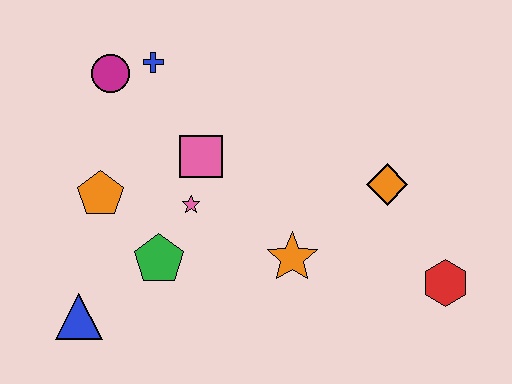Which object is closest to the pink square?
The pink star is closest to the pink square.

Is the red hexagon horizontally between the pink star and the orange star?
No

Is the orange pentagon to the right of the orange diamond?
No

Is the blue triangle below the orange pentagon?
Yes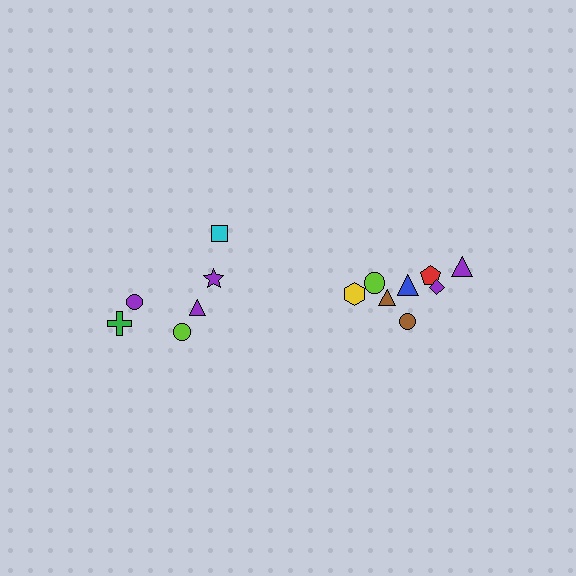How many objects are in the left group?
There are 6 objects.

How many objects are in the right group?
There are 8 objects.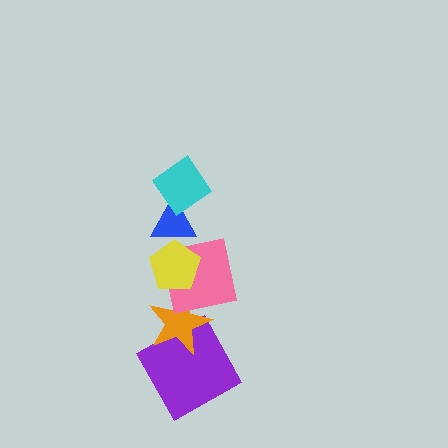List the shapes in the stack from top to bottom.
From top to bottom: the cyan diamond, the blue triangle, the yellow pentagon, the pink square, the orange star, the purple square.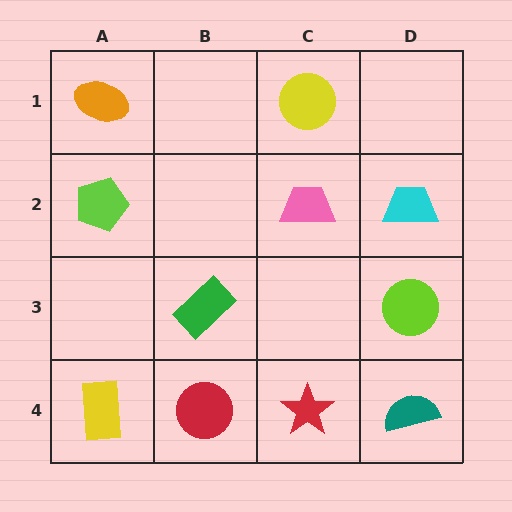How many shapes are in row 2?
3 shapes.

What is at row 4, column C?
A red star.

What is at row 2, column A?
A lime pentagon.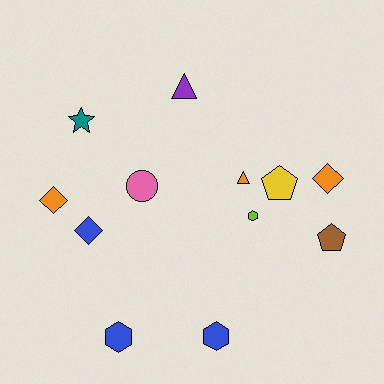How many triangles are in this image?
There are 2 triangles.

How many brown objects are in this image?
There is 1 brown object.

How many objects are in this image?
There are 12 objects.